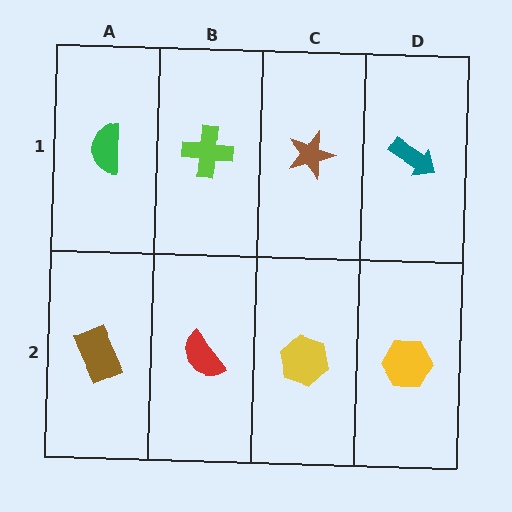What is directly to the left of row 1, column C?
A lime cross.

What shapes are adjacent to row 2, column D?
A teal arrow (row 1, column D), a yellow hexagon (row 2, column C).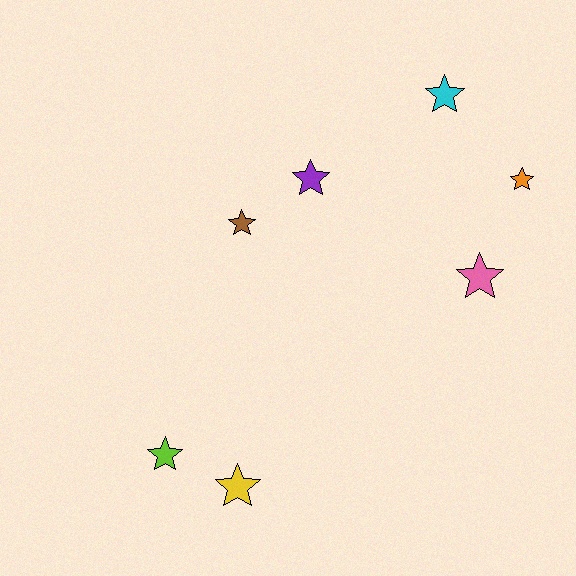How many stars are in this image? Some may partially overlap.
There are 7 stars.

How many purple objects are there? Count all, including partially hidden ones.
There is 1 purple object.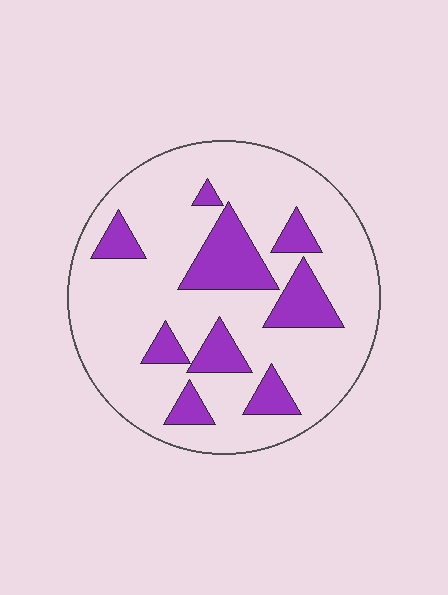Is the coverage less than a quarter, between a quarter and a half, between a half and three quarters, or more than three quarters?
Less than a quarter.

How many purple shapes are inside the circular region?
9.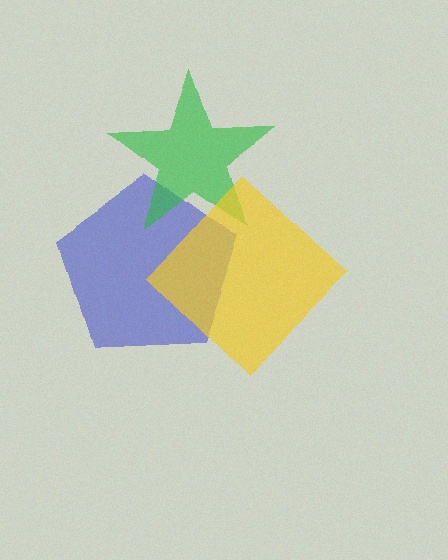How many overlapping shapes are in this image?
There are 3 overlapping shapes in the image.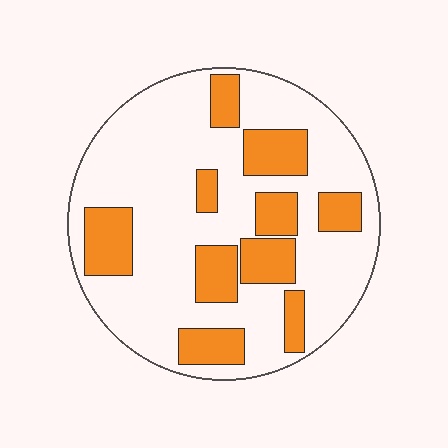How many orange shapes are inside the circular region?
10.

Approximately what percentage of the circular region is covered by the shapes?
Approximately 30%.